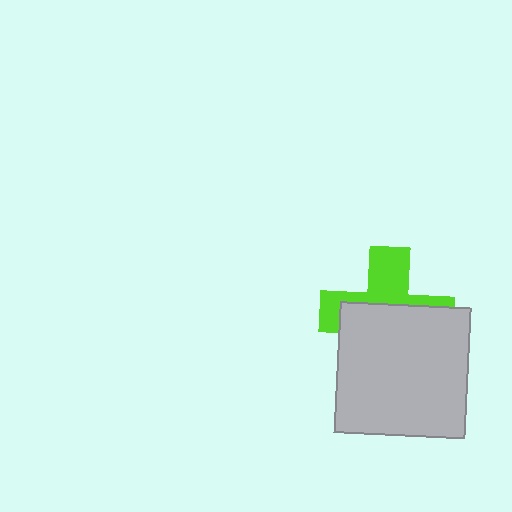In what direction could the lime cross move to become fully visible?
The lime cross could move up. That would shift it out from behind the light gray square entirely.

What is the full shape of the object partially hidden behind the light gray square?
The partially hidden object is a lime cross.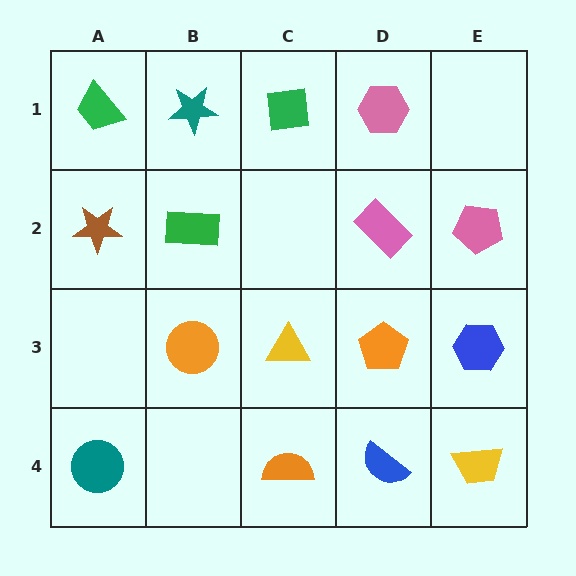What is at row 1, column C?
A green square.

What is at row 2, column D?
A pink rectangle.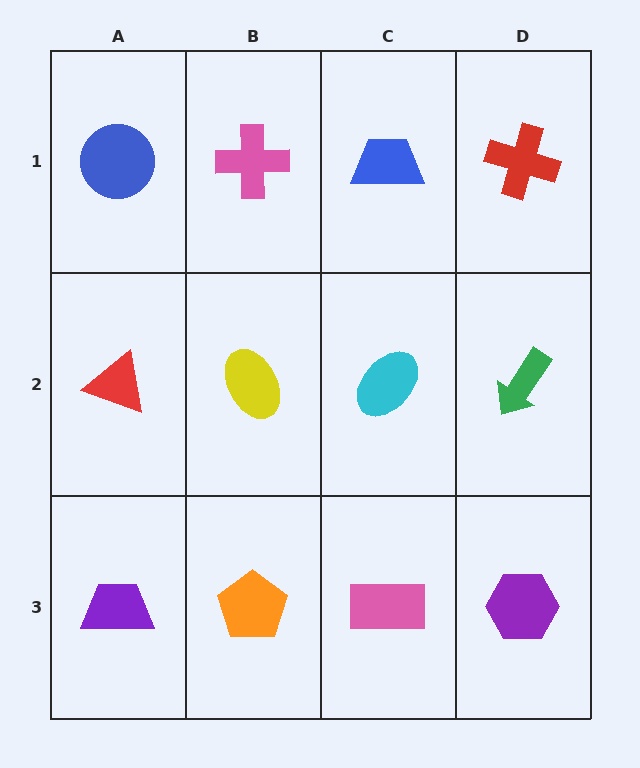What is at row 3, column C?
A pink rectangle.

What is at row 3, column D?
A purple hexagon.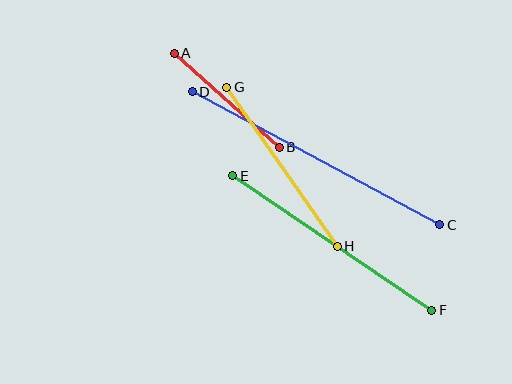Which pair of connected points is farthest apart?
Points C and D are farthest apart.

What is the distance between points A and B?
The distance is approximately 141 pixels.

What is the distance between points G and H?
The distance is approximately 194 pixels.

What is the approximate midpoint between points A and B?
The midpoint is at approximately (227, 100) pixels.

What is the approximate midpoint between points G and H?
The midpoint is at approximately (282, 167) pixels.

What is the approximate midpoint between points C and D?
The midpoint is at approximately (316, 158) pixels.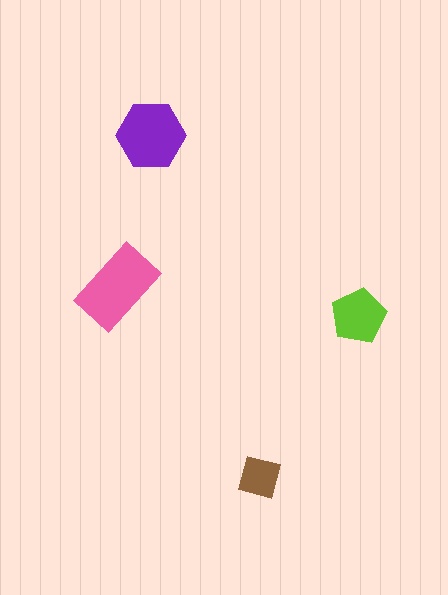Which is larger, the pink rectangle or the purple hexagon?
The pink rectangle.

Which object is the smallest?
The brown square.